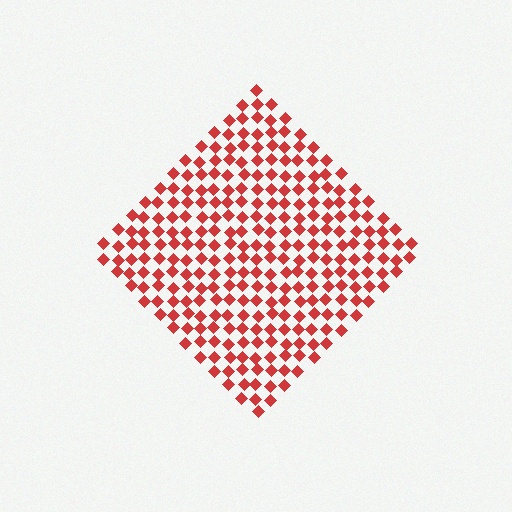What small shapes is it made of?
It is made of small diamonds.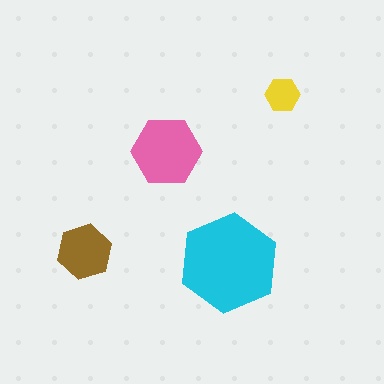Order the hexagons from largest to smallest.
the cyan one, the pink one, the brown one, the yellow one.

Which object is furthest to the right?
The yellow hexagon is rightmost.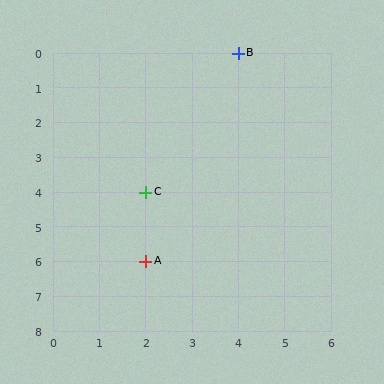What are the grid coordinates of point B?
Point B is at grid coordinates (4, 0).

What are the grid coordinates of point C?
Point C is at grid coordinates (2, 4).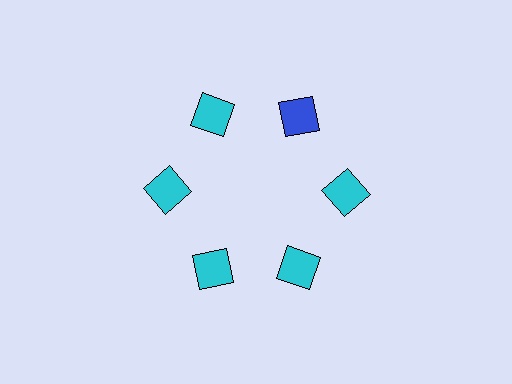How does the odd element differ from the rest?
It has a different color: blue instead of cyan.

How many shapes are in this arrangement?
There are 6 shapes arranged in a ring pattern.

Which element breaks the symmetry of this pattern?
The blue diamond at roughly the 1 o'clock position breaks the symmetry. All other shapes are cyan diamonds.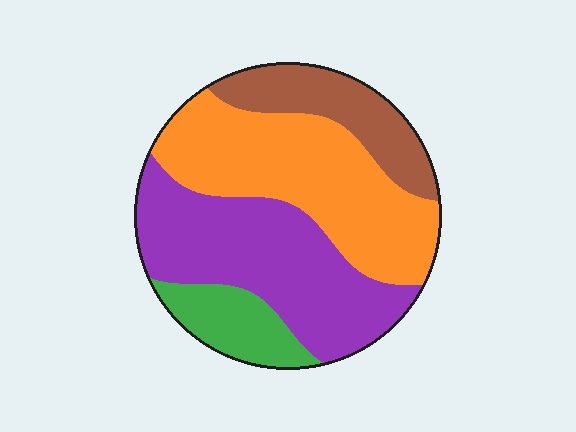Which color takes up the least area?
Green, at roughly 10%.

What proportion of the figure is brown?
Brown takes up about one sixth (1/6) of the figure.